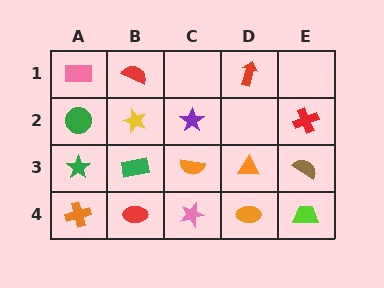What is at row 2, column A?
A green circle.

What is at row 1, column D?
A red arrow.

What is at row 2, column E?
A red cross.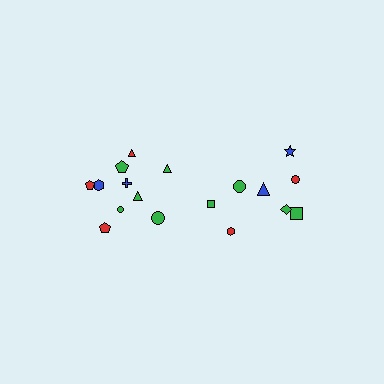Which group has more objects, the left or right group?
The left group.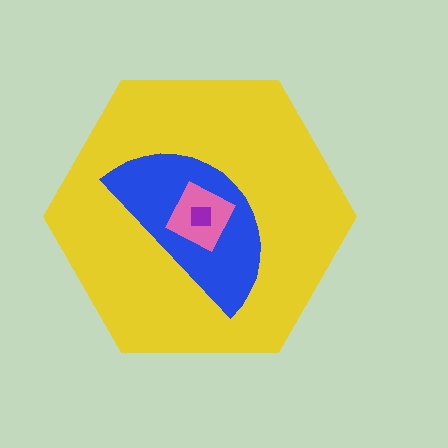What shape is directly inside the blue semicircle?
The pink diamond.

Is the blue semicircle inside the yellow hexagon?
Yes.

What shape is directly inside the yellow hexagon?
The blue semicircle.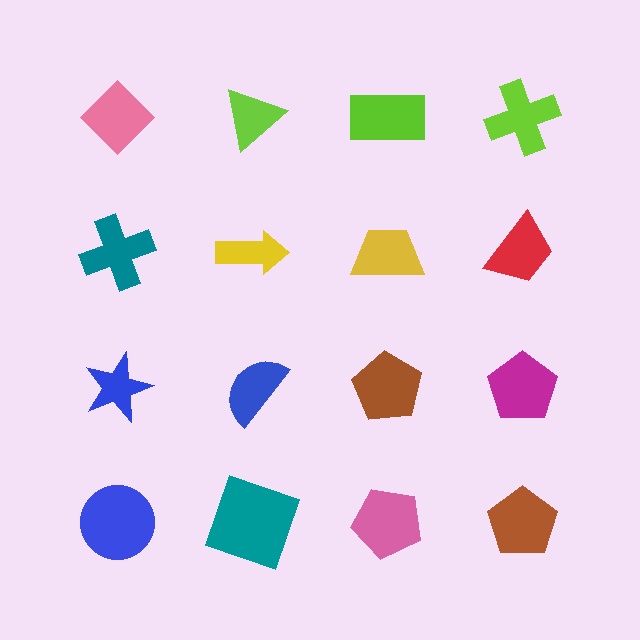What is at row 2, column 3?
A yellow trapezoid.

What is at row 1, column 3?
A lime rectangle.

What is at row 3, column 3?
A brown pentagon.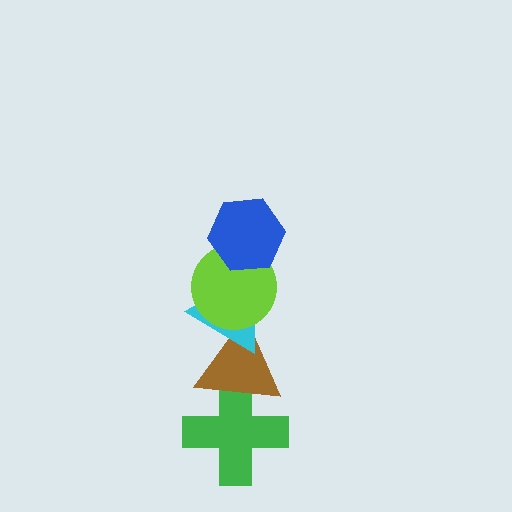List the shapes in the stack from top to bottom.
From top to bottom: the blue hexagon, the lime circle, the cyan triangle, the brown triangle, the green cross.